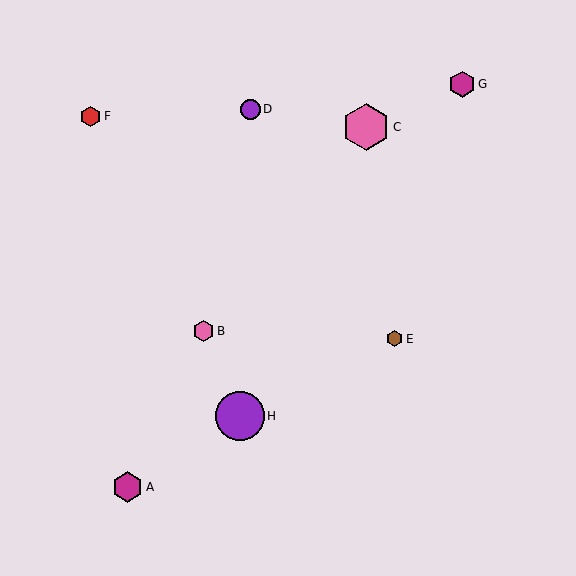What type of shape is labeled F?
Shape F is a red hexagon.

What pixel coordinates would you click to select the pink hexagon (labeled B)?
Click at (203, 331) to select the pink hexagon B.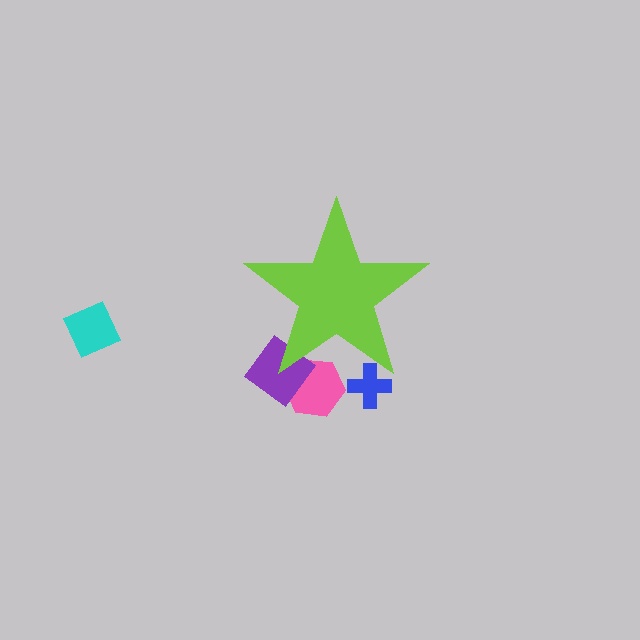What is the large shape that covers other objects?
A lime star.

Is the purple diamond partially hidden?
Yes, the purple diamond is partially hidden behind the lime star.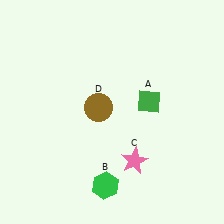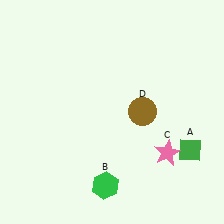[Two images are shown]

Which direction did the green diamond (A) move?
The green diamond (A) moved down.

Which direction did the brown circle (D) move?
The brown circle (D) moved right.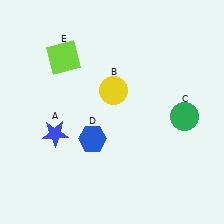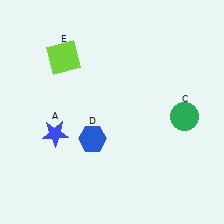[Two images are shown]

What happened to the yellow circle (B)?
The yellow circle (B) was removed in Image 2. It was in the top-right area of Image 1.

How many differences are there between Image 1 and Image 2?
There is 1 difference between the two images.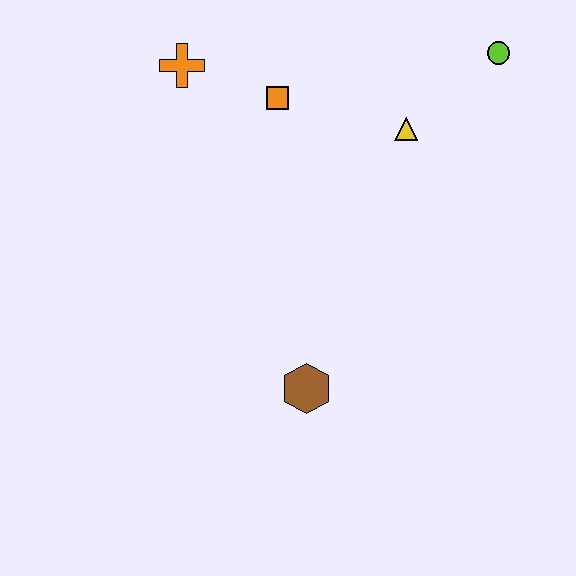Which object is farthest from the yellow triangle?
The brown hexagon is farthest from the yellow triangle.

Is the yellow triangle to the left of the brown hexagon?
No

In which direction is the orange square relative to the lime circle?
The orange square is to the left of the lime circle.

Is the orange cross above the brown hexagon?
Yes